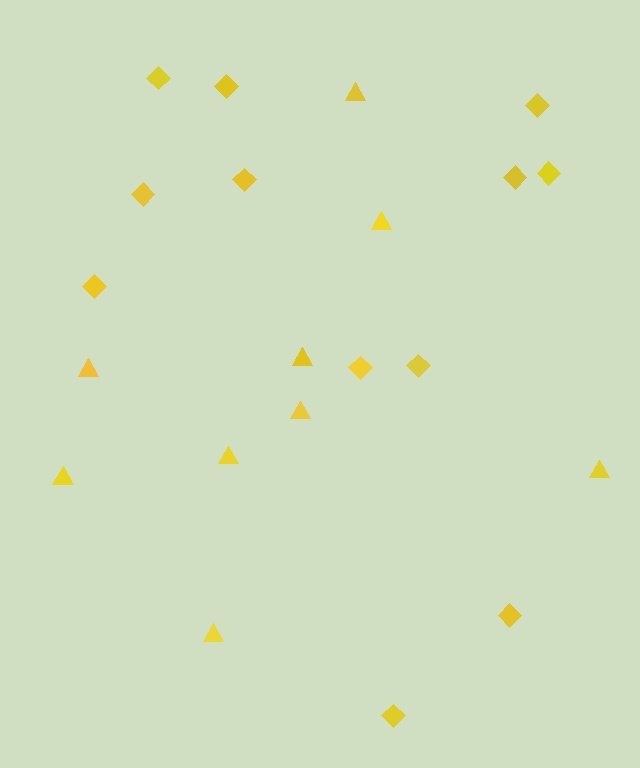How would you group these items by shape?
There are 2 groups: one group of diamonds (12) and one group of triangles (9).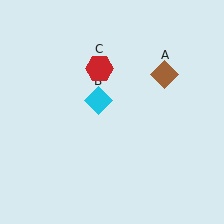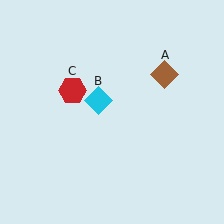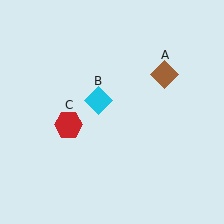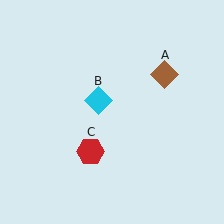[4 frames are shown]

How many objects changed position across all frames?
1 object changed position: red hexagon (object C).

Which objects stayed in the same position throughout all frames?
Brown diamond (object A) and cyan diamond (object B) remained stationary.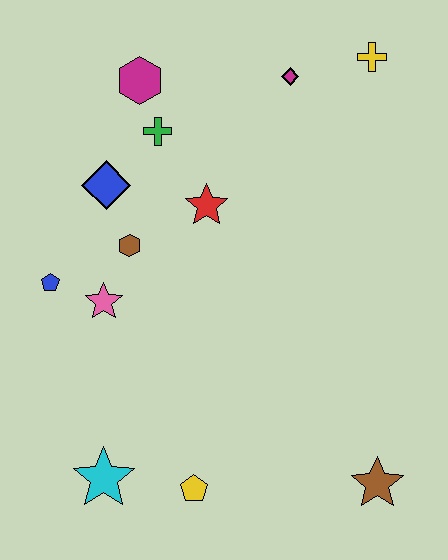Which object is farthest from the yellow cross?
The cyan star is farthest from the yellow cross.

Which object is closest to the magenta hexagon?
The green cross is closest to the magenta hexagon.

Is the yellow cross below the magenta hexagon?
No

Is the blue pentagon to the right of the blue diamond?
No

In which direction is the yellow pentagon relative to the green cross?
The yellow pentagon is below the green cross.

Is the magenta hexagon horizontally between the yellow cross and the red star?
No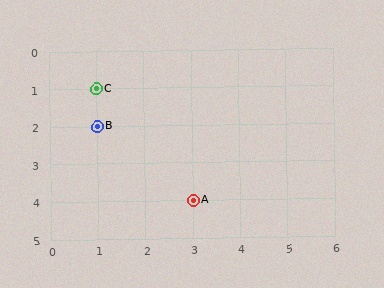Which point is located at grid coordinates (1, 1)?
Point C is at (1, 1).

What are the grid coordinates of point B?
Point B is at grid coordinates (1, 2).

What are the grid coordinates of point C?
Point C is at grid coordinates (1, 1).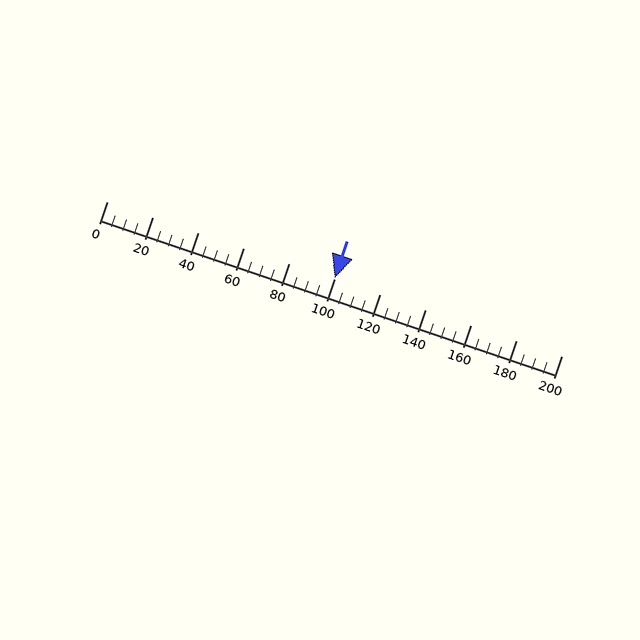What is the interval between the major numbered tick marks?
The major tick marks are spaced 20 units apart.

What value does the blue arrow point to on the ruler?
The blue arrow points to approximately 100.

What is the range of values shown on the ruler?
The ruler shows values from 0 to 200.